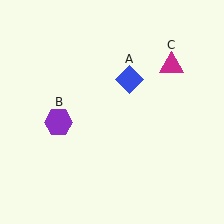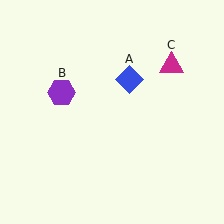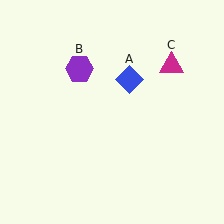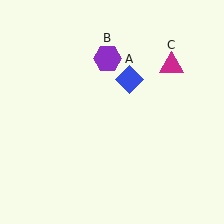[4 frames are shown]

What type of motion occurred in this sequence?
The purple hexagon (object B) rotated clockwise around the center of the scene.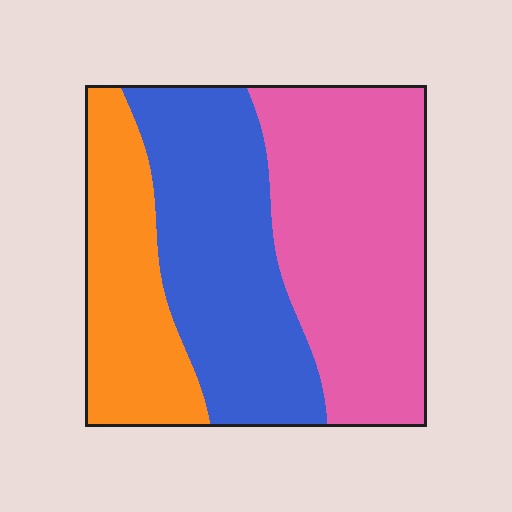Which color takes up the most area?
Pink, at roughly 40%.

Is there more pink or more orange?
Pink.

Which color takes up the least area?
Orange, at roughly 25%.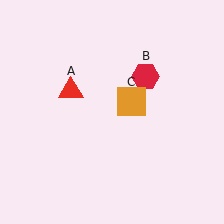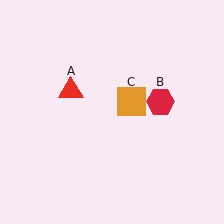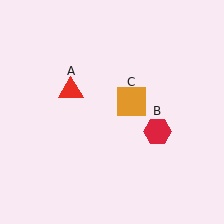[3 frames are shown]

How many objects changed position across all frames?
1 object changed position: red hexagon (object B).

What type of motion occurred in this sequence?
The red hexagon (object B) rotated clockwise around the center of the scene.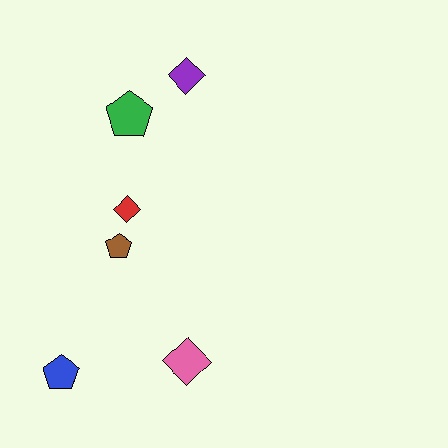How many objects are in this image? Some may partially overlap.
There are 6 objects.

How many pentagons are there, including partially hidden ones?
There are 3 pentagons.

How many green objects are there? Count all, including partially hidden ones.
There is 1 green object.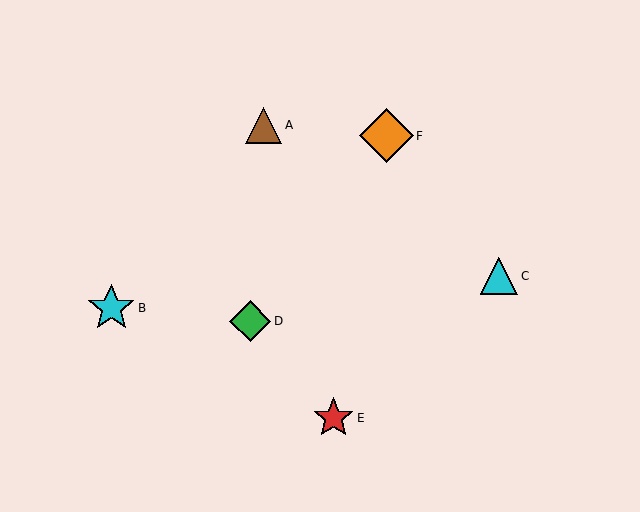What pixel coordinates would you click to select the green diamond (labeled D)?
Click at (250, 321) to select the green diamond D.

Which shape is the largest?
The orange diamond (labeled F) is the largest.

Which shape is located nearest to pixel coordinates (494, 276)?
The cyan triangle (labeled C) at (499, 276) is nearest to that location.